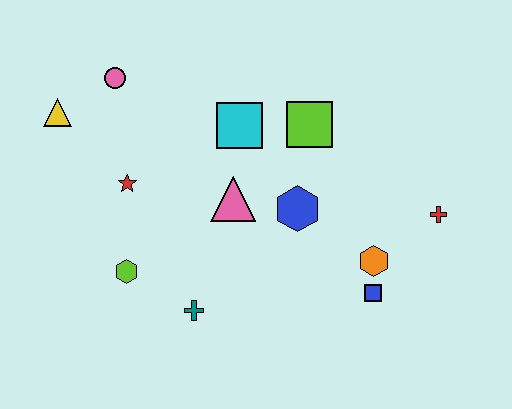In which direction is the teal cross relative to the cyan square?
The teal cross is below the cyan square.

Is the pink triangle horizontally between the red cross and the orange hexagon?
No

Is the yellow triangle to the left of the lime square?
Yes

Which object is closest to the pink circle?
The yellow triangle is closest to the pink circle.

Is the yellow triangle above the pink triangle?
Yes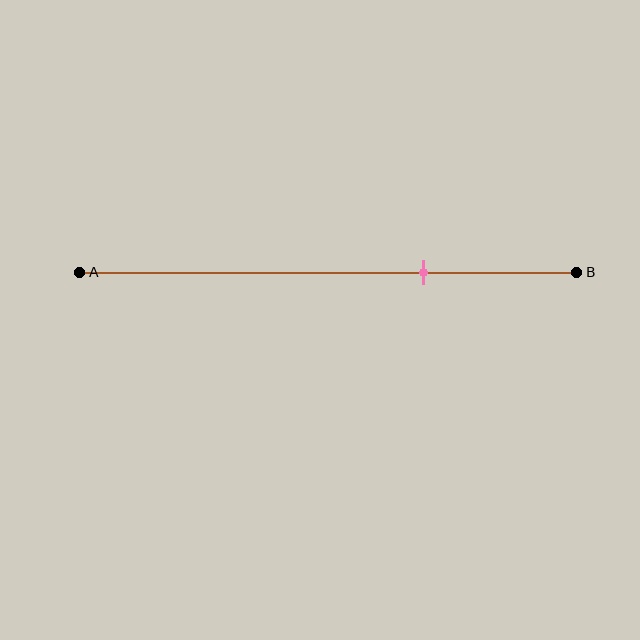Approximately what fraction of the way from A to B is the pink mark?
The pink mark is approximately 70% of the way from A to B.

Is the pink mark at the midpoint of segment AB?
No, the mark is at about 70% from A, not at the 50% midpoint.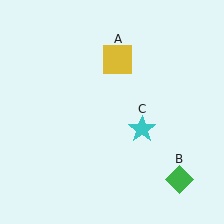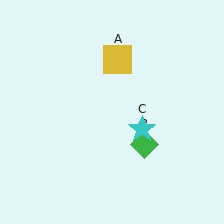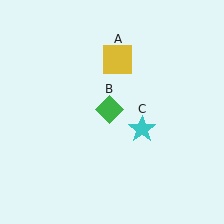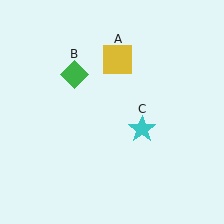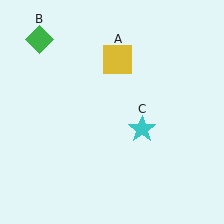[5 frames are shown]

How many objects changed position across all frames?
1 object changed position: green diamond (object B).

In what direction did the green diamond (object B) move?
The green diamond (object B) moved up and to the left.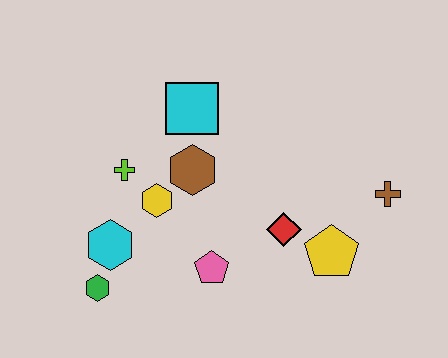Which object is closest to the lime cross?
The yellow hexagon is closest to the lime cross.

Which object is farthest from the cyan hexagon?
The brown cross is farthest from the cyan hexagon.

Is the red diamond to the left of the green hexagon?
No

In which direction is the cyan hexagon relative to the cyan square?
The cyan hexagon is below the cyan square.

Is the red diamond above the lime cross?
No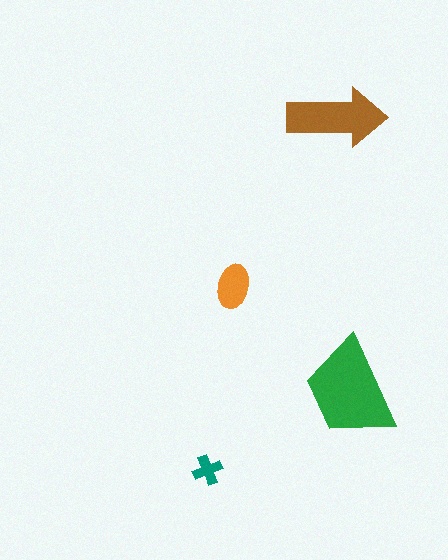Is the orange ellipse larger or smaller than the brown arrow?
Smaller.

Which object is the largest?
The green trapezoid.